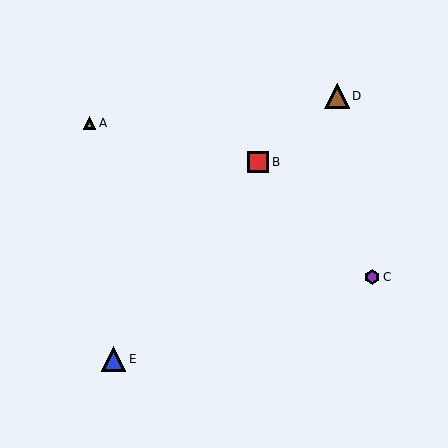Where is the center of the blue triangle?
The center of the blue triangle is at (114, 359).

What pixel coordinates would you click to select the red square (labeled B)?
Click at (258, 162) to select the red square B.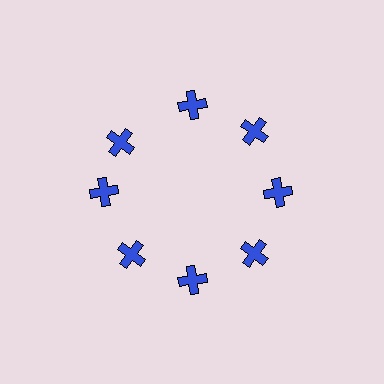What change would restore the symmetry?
The symmetry would be restored by rotating it back into even spacing with its neighbors so that all 8 crosses sit at equal angles and equal distance from the center.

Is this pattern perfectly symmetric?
No. The 8 blue crosses are arranged in a ring, but one element near the 10 o'clock position is rotated out of alignment along the ring, breaking the 8-fold rotational symmetry.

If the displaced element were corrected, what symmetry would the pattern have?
It would have 8-fold rotational symmetry — the pattern would map onto itself every 45 degrees.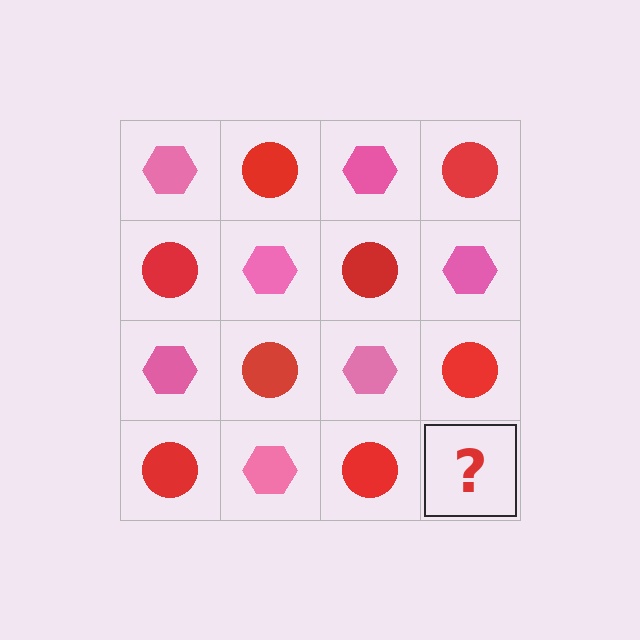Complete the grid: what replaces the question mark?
The question mark should be replaced with a pink hexagon.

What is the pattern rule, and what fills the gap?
The rule is that it alternates pink hexagon and red circle in a checkerboard pattern. The gap should be filled with a pink hexagon.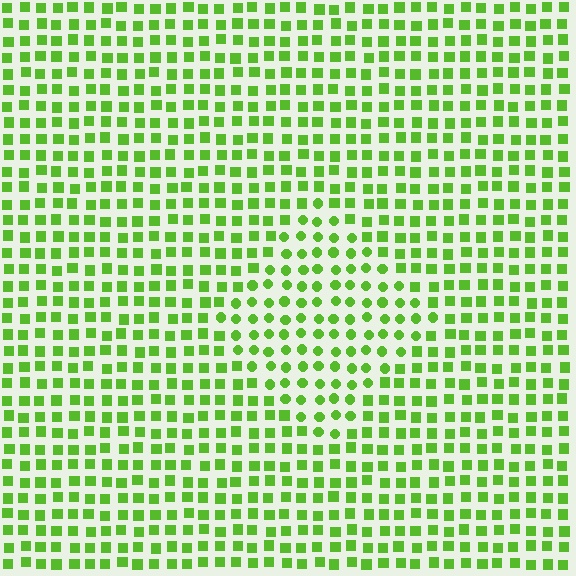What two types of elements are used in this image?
The image uses circles inside the diamond region and squares outside it.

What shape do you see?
I see a diamond.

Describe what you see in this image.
The image is filled with small lime elements arranged in a uniform grid. A diamond-shaped region contains circles, while the surrounding area contains squares. The boundary is defined purely by the change in element shape.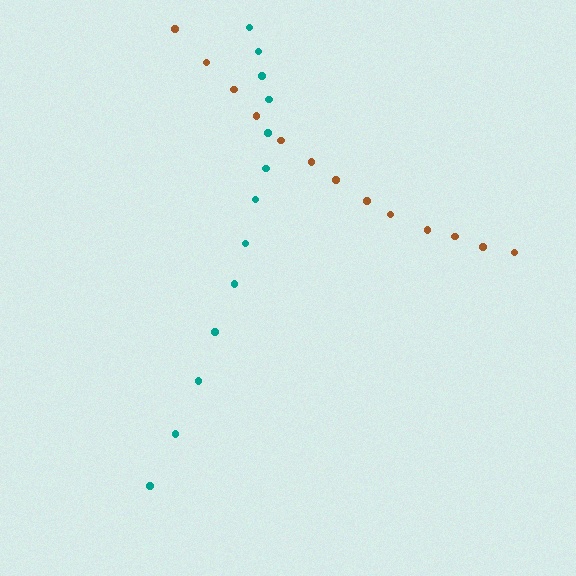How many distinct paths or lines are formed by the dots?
There are 2 distinct paths.